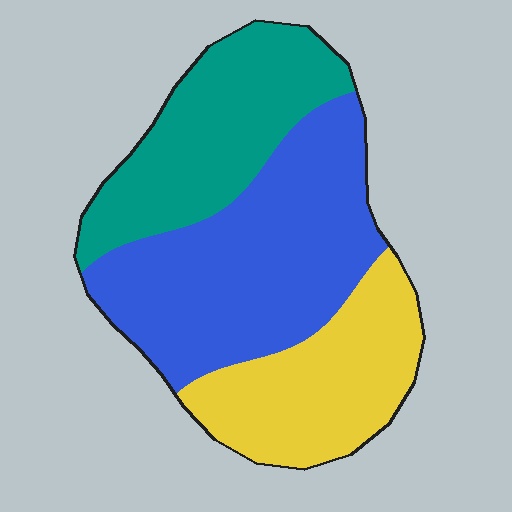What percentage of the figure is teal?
Teal covers roughly 30% of the figure.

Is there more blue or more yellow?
Blue.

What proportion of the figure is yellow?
Yellow takes up about one quarter (1/4) of the figure.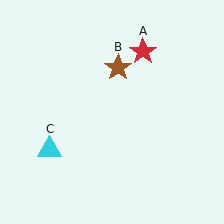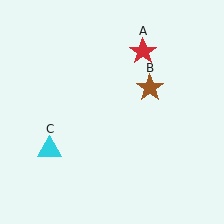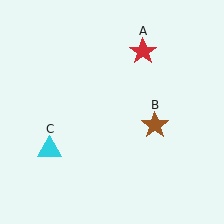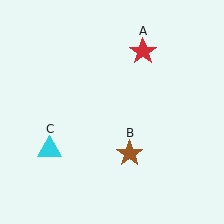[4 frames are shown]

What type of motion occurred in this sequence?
The brown star (object B) rotated clockwise around the center of the scene.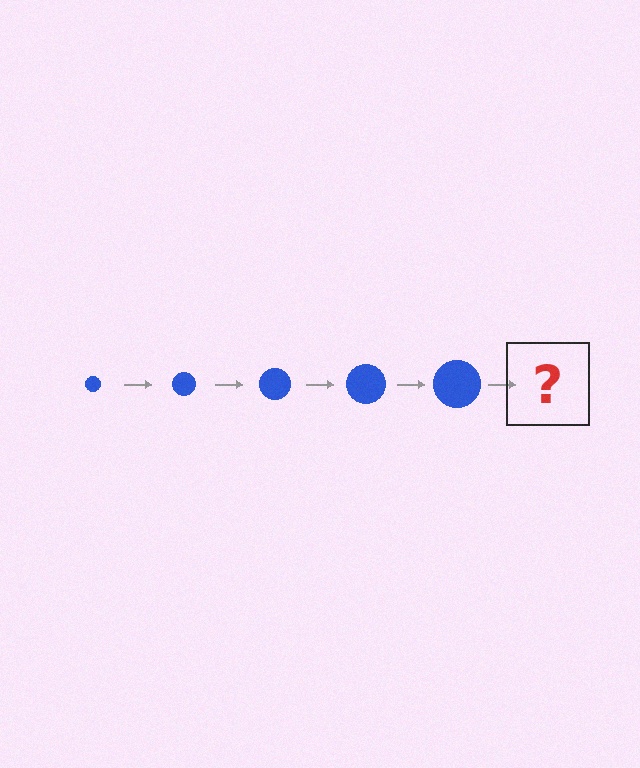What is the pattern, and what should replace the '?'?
The pattern is that the circle gets progressively larger each step. The '?' should be a blue circle, larger than the previous one.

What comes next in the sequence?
The next element should be a blue circle, larger than the previous one.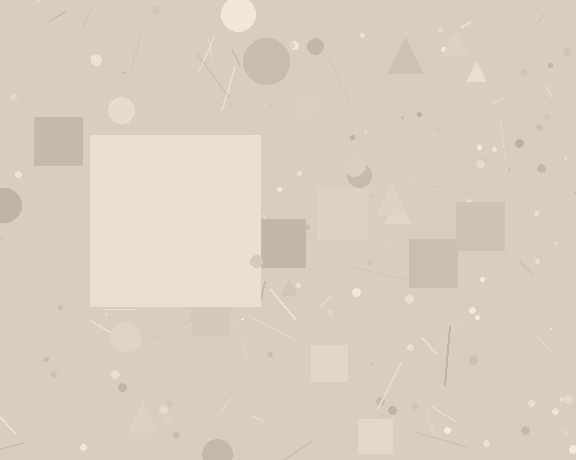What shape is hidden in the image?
A square is hidden in the image.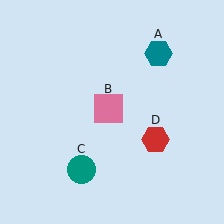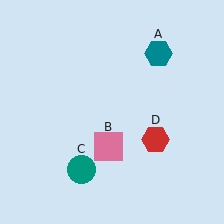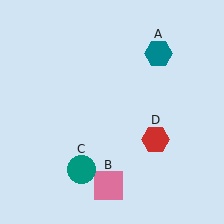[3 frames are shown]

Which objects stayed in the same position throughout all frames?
Teal hexagon (object A) and teal circle (object C) and red hexagon (object D) remained stationary.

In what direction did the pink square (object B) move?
The pink square (object B) moved down.